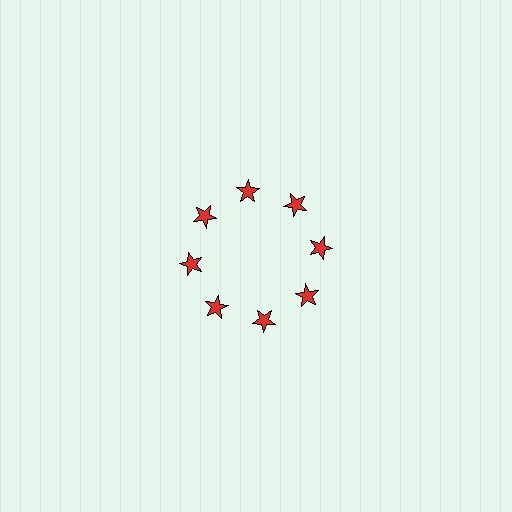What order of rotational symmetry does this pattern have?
This pattern has 8-fold rotational symmetry.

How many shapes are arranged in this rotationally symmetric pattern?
There are 8 shapes, arranged in 8 groups of 1.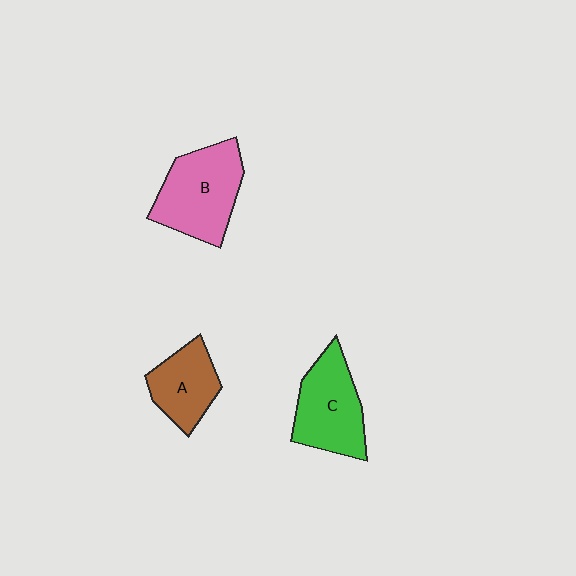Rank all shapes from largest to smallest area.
From largest to smallest: B (pink), C (green), A (brown).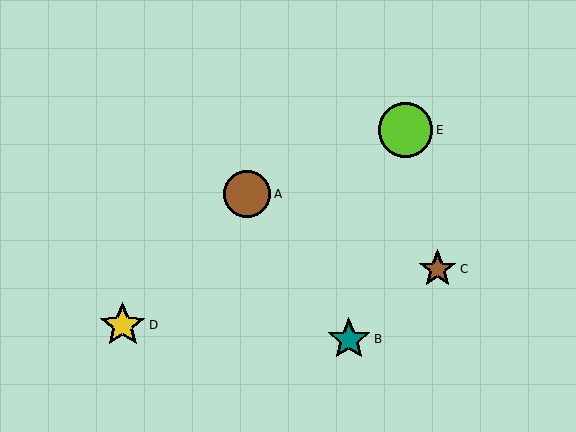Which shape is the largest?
The lime circle (labeled E) is the largest.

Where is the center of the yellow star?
The center of the yellow star is at (123, 325).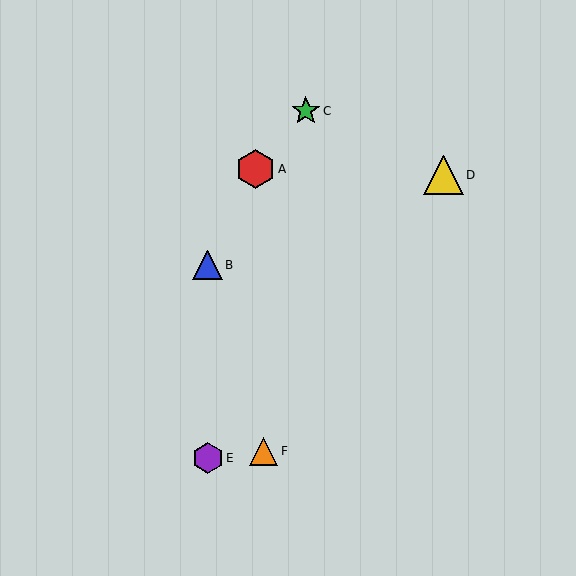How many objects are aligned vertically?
2 objects (B, E) are aligned vertically.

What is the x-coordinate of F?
Object F is at x≈264.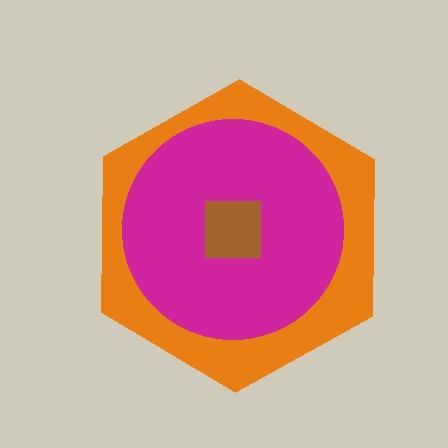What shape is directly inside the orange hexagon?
The magenta circle.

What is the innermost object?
The brown square.